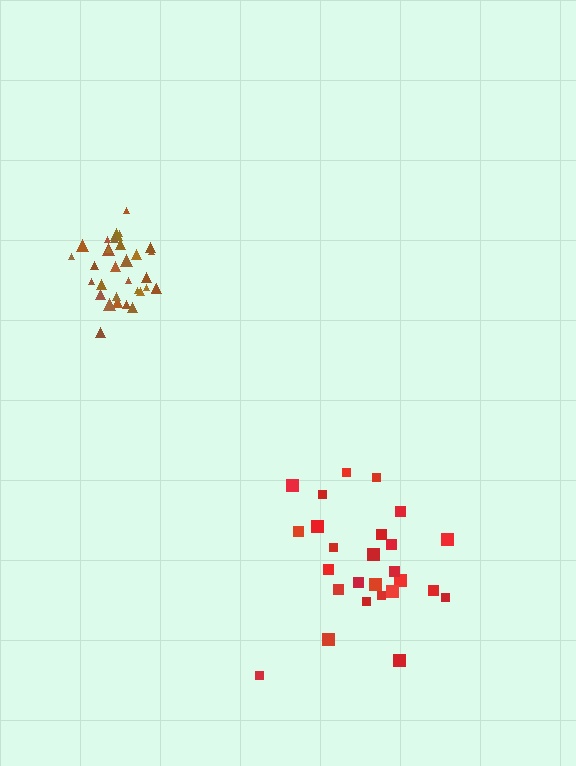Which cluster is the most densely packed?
Brown.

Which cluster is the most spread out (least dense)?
Red.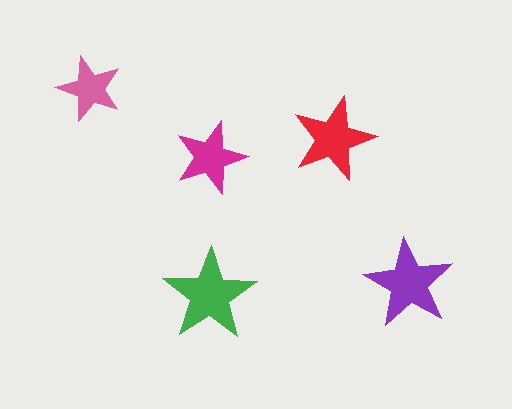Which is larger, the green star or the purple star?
The green one.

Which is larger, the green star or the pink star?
The green one.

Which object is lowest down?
The green star is bottommost.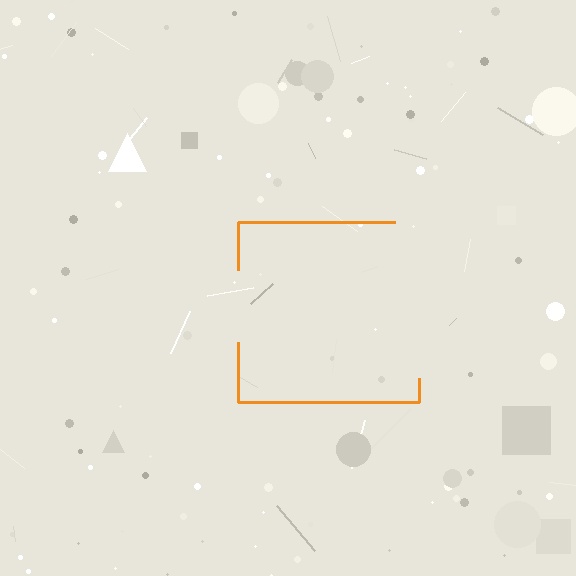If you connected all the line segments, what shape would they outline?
They would outline a square.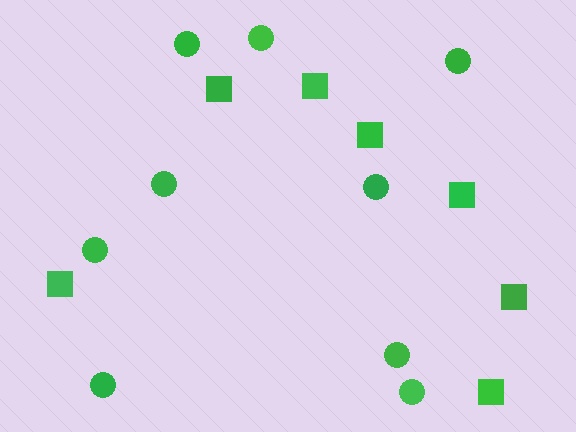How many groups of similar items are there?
There are 2 groups: one group of squares (7) and one group of circles (9).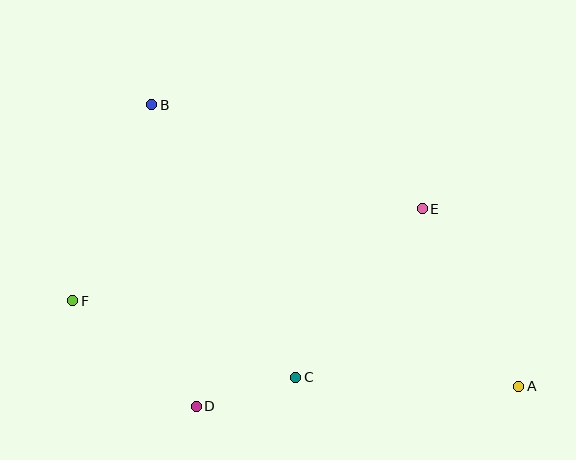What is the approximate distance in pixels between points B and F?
The distance between B and F is approximately 211 pixels.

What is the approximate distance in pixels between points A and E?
The distance between A and E is approximately 202 pixels.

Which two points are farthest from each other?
Points A and B are farthest from each other.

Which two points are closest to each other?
Points C and D are closest to each other.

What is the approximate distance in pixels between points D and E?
The distance between D and E is approximately 300 pixels.